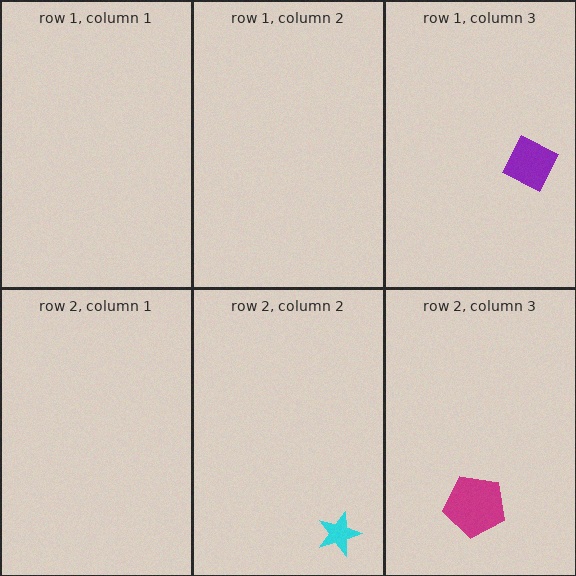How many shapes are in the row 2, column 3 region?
1.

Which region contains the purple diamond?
The row 1, column 3 region.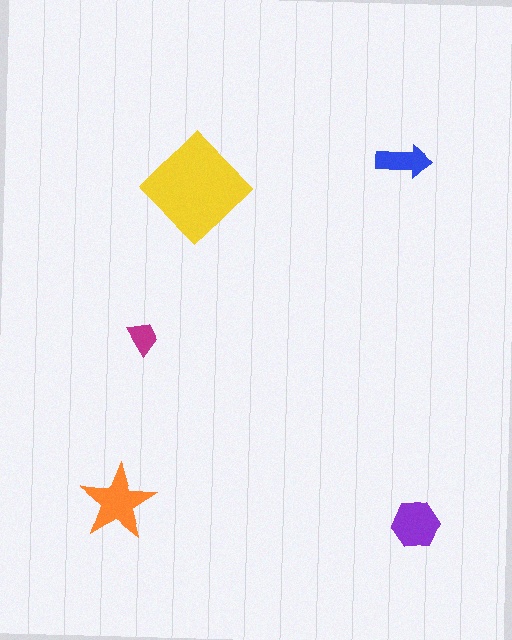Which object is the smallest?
The magenta trapezoid.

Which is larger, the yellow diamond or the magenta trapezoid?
The yellow diamond.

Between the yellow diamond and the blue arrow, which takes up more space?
The yellow diamond.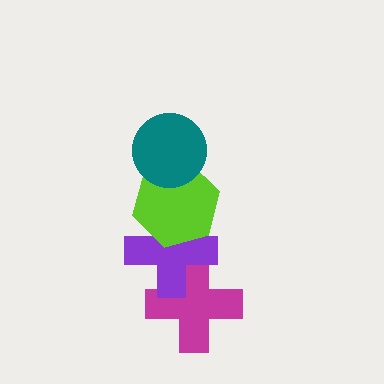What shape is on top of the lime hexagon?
The teal circle is on top of the lime hexagon.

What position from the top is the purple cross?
The purple cross is 3rd from the top.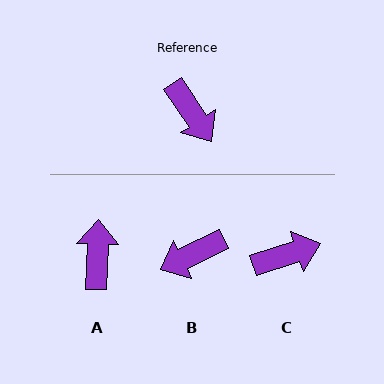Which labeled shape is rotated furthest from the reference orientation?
A, about 145 degrees away.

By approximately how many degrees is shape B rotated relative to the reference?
Approximately 98 degrees clockwise.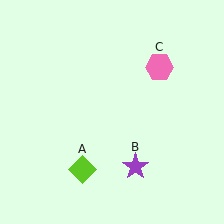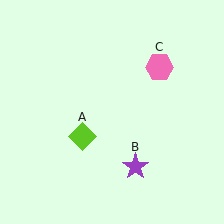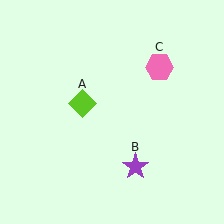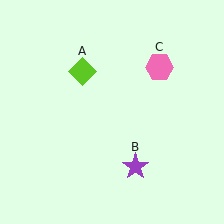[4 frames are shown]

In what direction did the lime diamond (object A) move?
The lime diamond (object A) moved up.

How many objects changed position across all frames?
1 object changed position: lime diamond (object A).